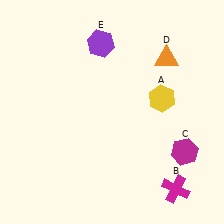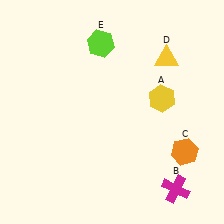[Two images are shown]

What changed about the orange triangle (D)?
In Image 1, D is orange. In Image 2, it changed to yellow.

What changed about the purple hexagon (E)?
In Image 1, E is purple. In Image 2, it changed to lime.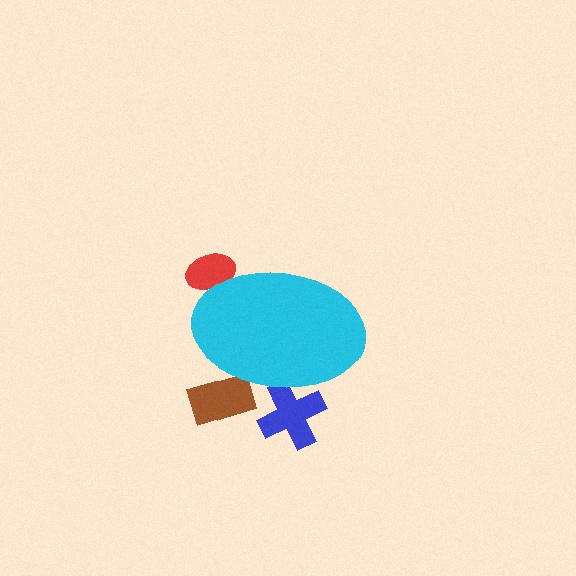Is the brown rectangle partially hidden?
Yes, the brown rectangle is partially hidden behind the cyan ellipse.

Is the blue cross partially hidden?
Yes, the blue cross is partially hidden behind the cyan ellipse.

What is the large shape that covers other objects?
A cyan ellipse.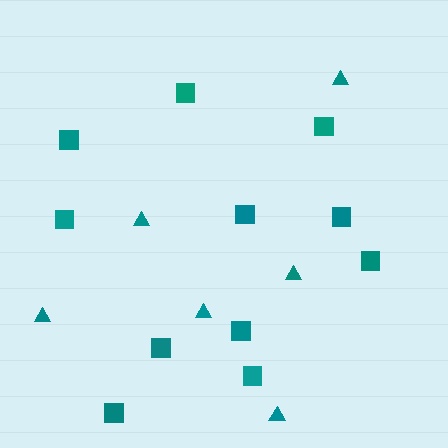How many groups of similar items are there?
There are 2 groups: one group of triangles (6) and one group of squares (11).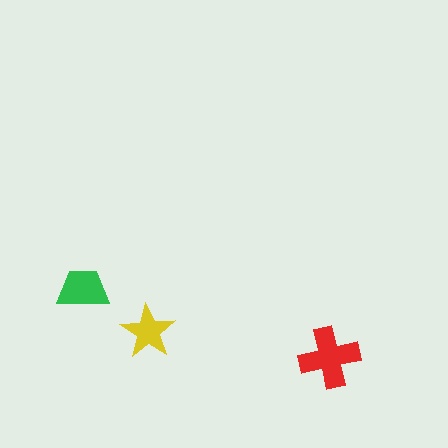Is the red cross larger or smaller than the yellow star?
Larger.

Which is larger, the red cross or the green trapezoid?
The red cross.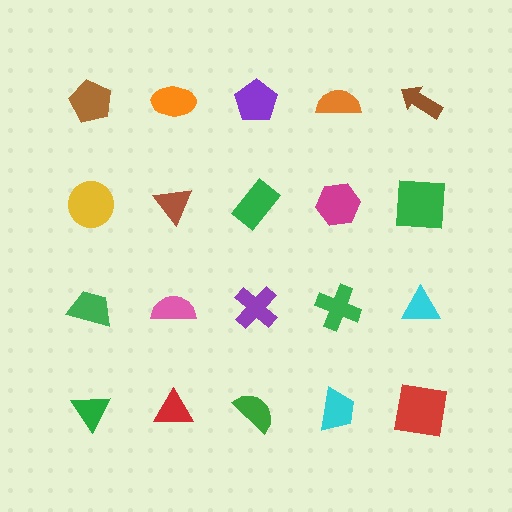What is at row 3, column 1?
A green trapezoid.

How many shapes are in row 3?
5 shapes.